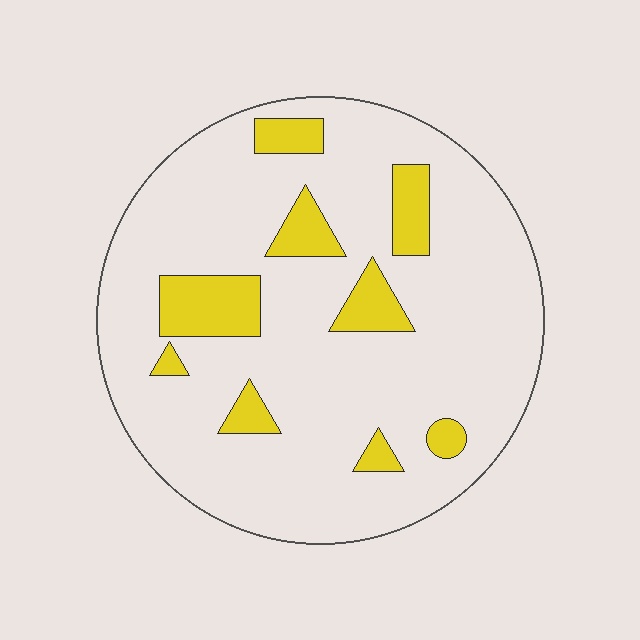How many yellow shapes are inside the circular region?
9.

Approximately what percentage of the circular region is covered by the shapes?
Approximately 15%.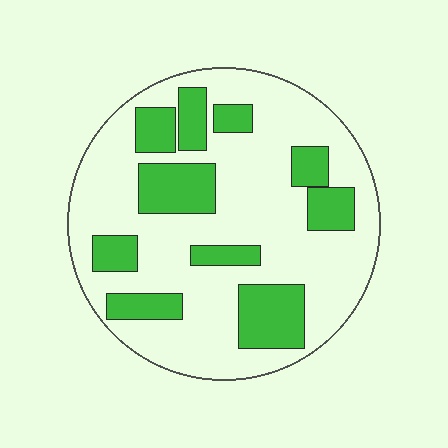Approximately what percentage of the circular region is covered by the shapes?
Approximately 30%.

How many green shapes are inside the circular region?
10.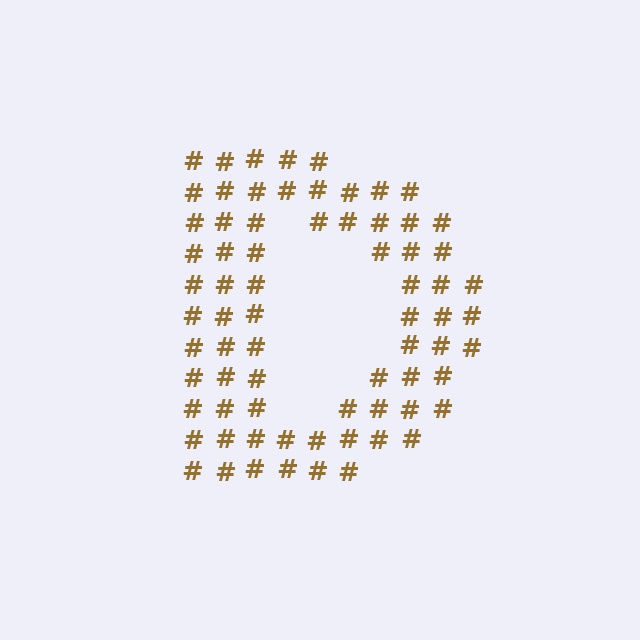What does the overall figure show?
The overall figure shows the letter D.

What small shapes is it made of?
It is made of small hash symbols.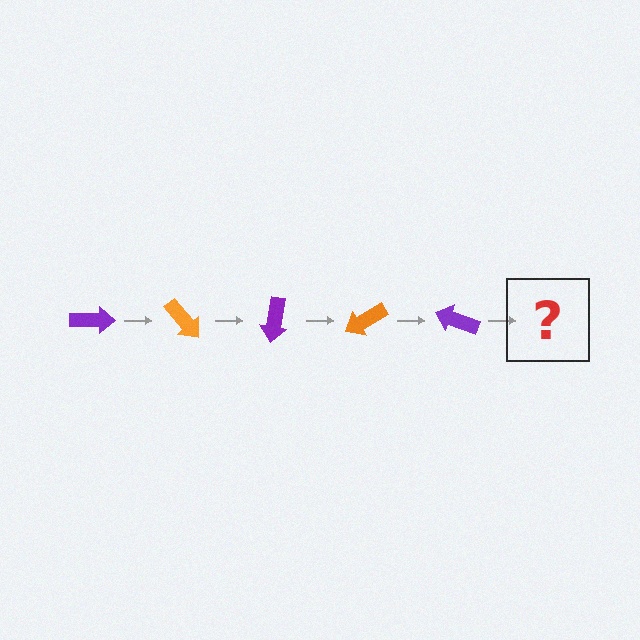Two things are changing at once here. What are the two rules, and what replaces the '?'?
The two rules are that it rotates 50 degrees each step and the color cycles through purple and orange. The '?' should be an orange arrow, rotated 250 degrees from the start.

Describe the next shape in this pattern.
It should be an orange arrow, rotated 250 degrees from the start.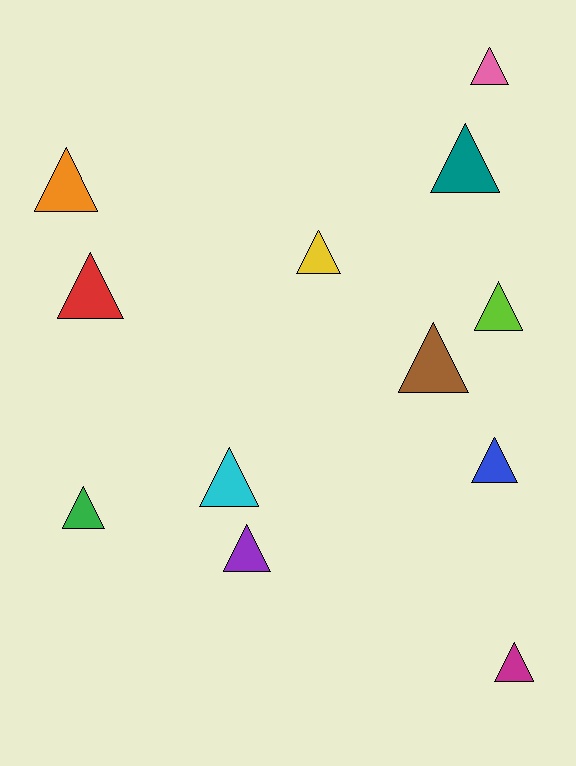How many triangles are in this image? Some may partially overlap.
There are 12 triangles.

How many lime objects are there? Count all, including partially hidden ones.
There is 1 lime object.